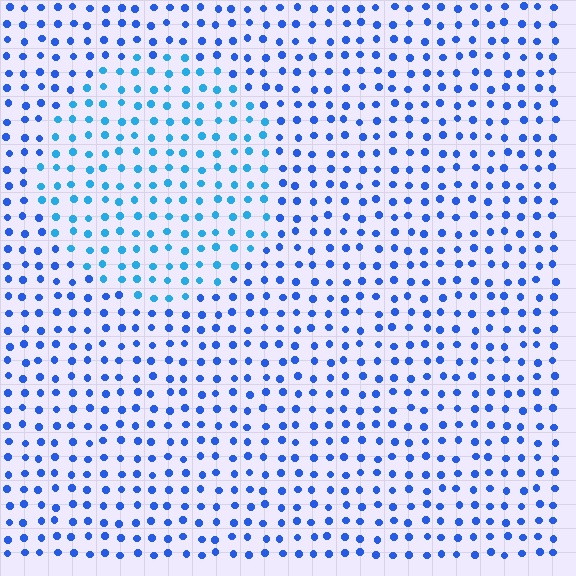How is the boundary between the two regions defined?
The boundary is defined purely by a slight shift in hue (about 26 degrees). Spacing, size, and orientation are identical on both sides.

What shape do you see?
I see a circle.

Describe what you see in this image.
The image is filled with small blue elements in a uniform arrangement. A circle-shaped region is visible where the elements are tinted to a slightly different hue, forming a subtle color boundary.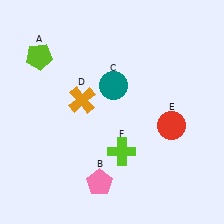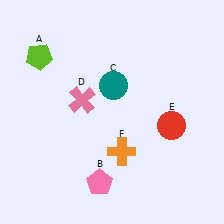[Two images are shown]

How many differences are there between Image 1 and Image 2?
There are 2 differences between the two images.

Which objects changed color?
D changed from orange to pink. F changed from lime to orange.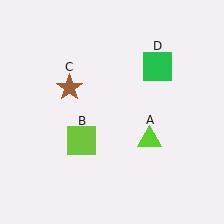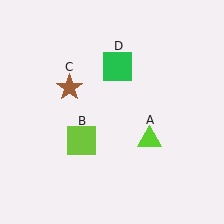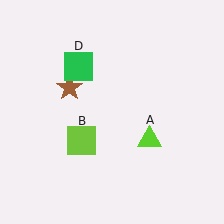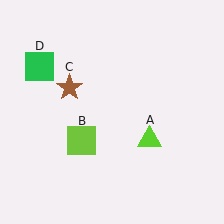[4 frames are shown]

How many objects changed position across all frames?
1 object changed position: green square (object D).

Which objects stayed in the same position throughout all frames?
Lime triangle (object A) and lime square (object B) and brown star (object C) remained stationary.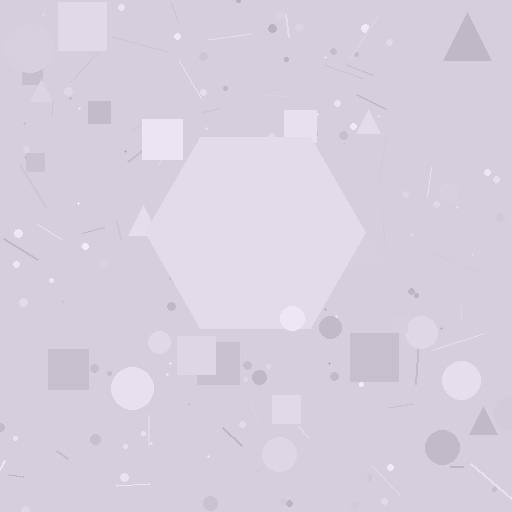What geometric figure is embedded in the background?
A hexagon is embedded in the background.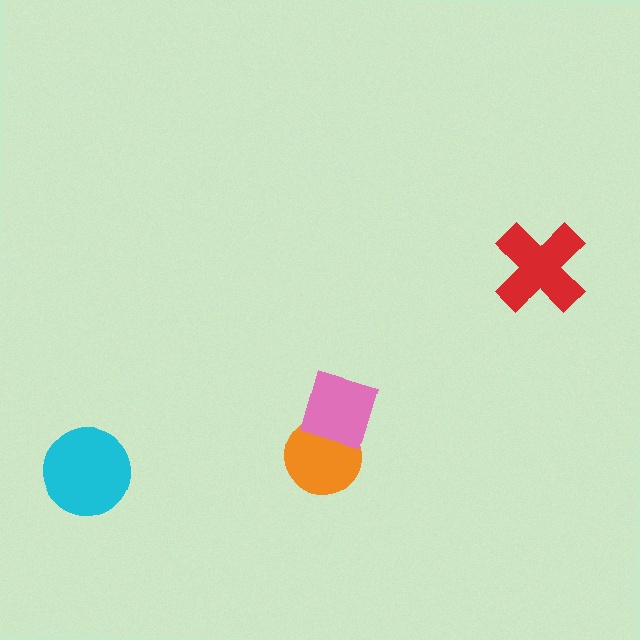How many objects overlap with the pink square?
1 object overlaps with the pink square.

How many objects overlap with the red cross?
0 objects overlap with the red cross.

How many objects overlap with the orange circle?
1 object overlaps with the orange circle.